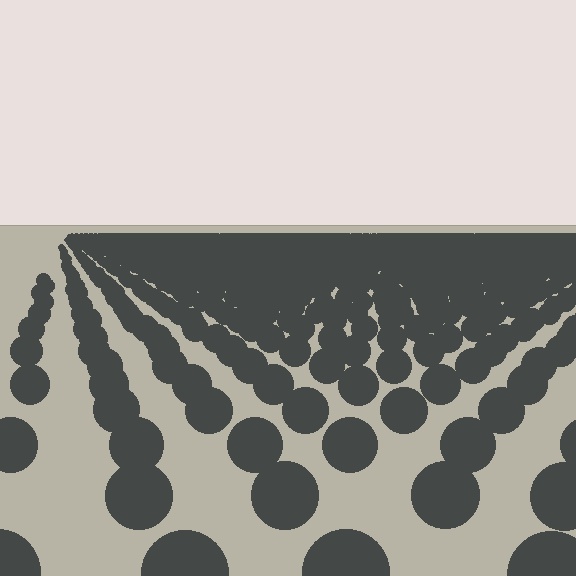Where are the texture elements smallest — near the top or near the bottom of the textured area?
Near the top.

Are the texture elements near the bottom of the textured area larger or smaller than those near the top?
Larger. Near the bottom, elements are closer to the viewer and appear at a bigger on-screen size.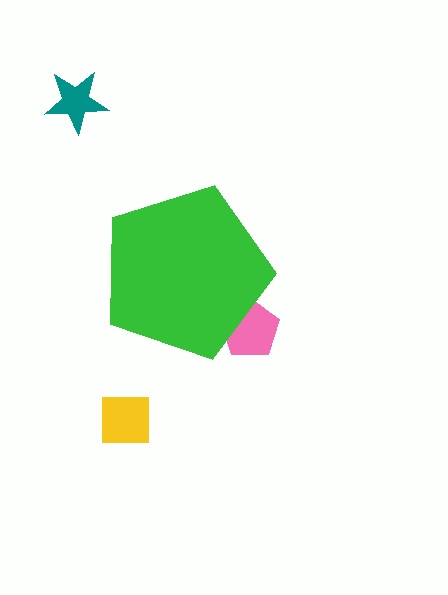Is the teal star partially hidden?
No, the teal star is fully visible.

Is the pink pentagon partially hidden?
Yes, the pink pentagon is partially hidden behind the green pentagon.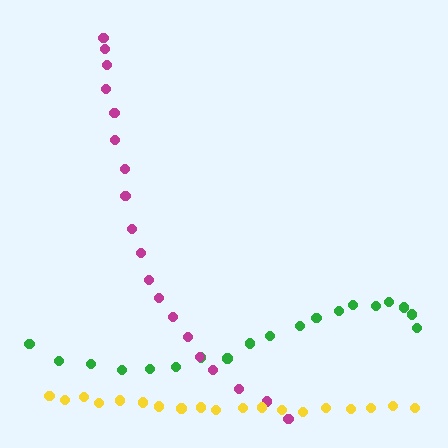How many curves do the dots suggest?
There are 3 distinct paths.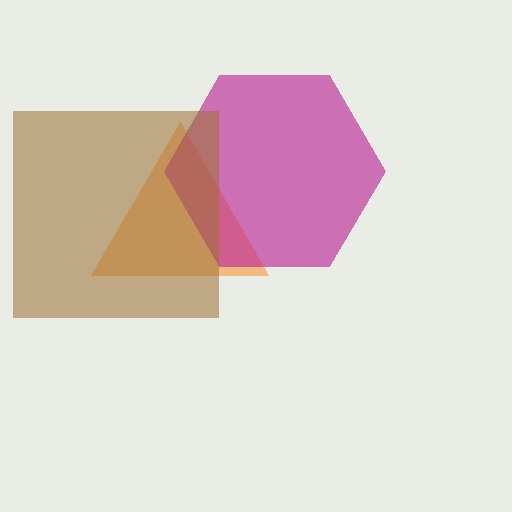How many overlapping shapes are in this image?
There are 3 overlapping shapes in the image.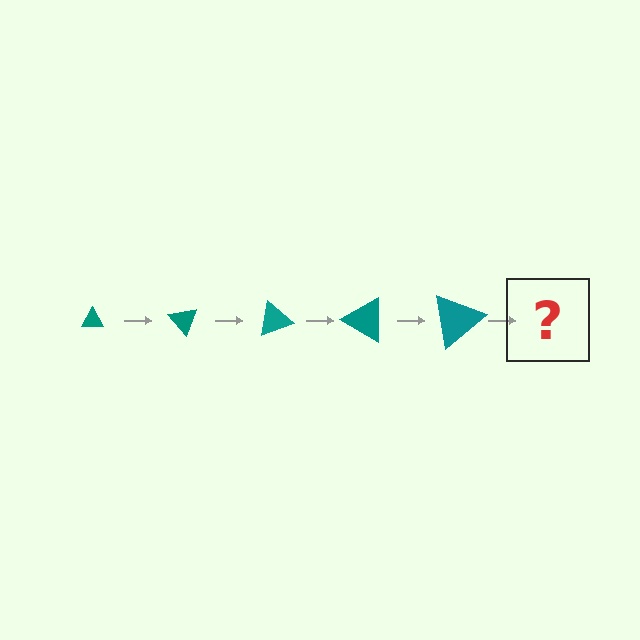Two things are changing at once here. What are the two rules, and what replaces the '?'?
The two rules are that the triangle grows larger each step and it rotates 50 degrees each step. The '?' should be a triangle, larger than the previous one and rotated 250 degrees from the start.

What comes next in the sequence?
The next element should be a triangle, larger than the previous one and rotated 250 degrees from the start.